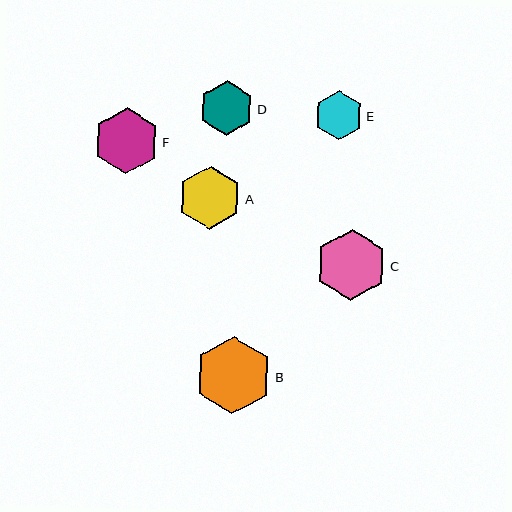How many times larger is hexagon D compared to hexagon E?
Hexagon D is approximately 1.1 times the size of hexagon E.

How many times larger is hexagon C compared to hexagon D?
Hexagon C is approximately 1.3 times the size of hexagon D.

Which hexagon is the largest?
Hexagon B is the largest with a size of approximately 77 pixels.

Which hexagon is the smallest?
Hexagon E is the smallest with a size of approximately 49 pixels.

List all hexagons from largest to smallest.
From largest to smallest: B, C, F, A, D, E.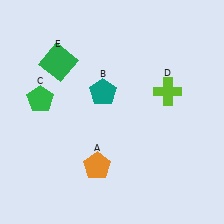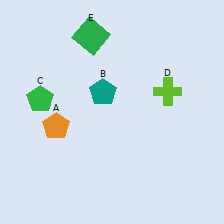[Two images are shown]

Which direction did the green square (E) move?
The green square (E) moved right.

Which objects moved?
The objects that moved are: the orange pentagon (A), the green square (E).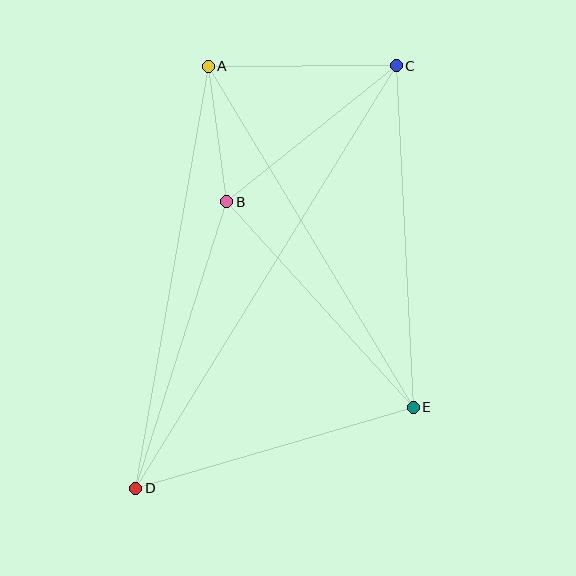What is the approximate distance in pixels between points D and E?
The distance between D and E is approximately 289 pixels.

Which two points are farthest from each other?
Points C and D are farthest from each other.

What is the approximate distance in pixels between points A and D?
The distance between A and D is approximately 428 pixels.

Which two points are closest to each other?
Points A and B are closest to each other.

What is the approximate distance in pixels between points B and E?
The distance between B and E is approximately 277 pixels.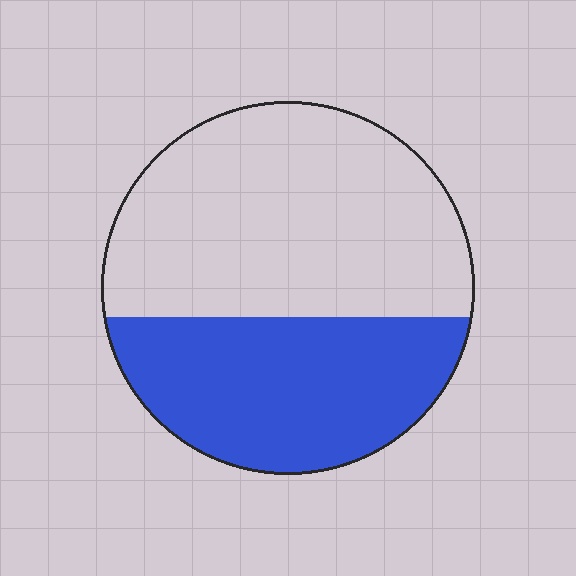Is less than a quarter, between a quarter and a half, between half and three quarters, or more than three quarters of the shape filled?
Between a quarter and a half.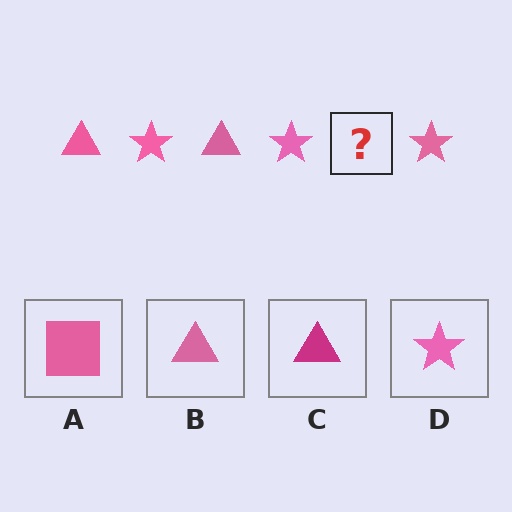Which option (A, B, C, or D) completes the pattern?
B.